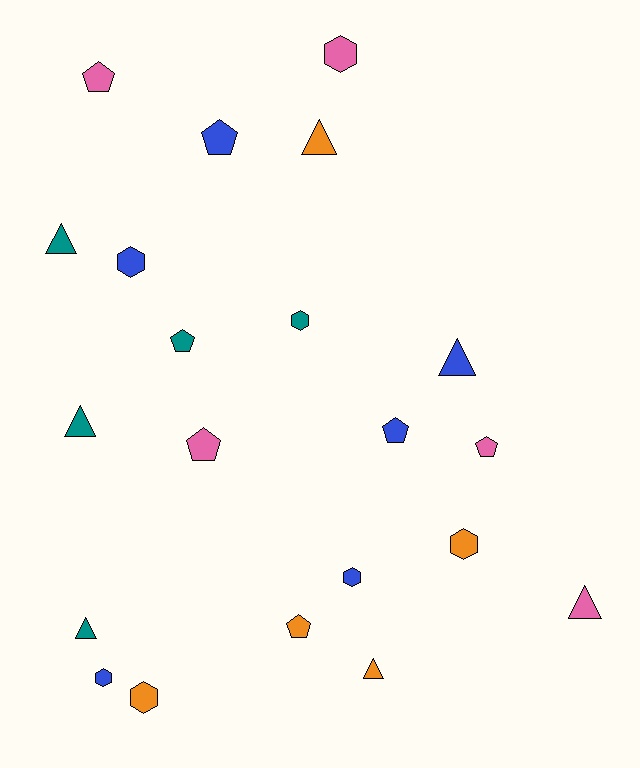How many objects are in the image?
There are 21 objects.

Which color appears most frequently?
Blue, with 6 objects.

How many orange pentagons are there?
There is 1 orange pentagon.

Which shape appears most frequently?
Hexagon, with 7 objects.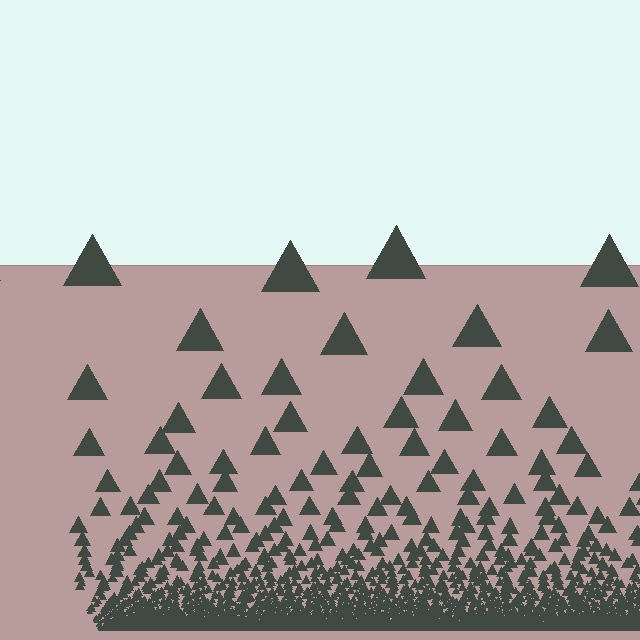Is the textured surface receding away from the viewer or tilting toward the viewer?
The surface appears to tilt toward the viewer. Texture elements get larger and sparser toward the top.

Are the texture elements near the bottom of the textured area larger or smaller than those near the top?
Smaller. The gradient is inverted — elements near the bottom are smaller and denser.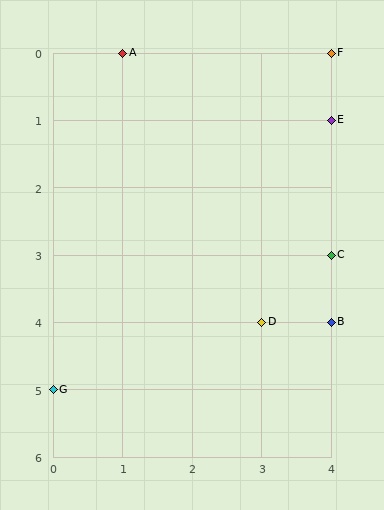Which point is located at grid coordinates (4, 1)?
Point E is at (4, 1).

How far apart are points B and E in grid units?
Points B and E are 3 rows apart.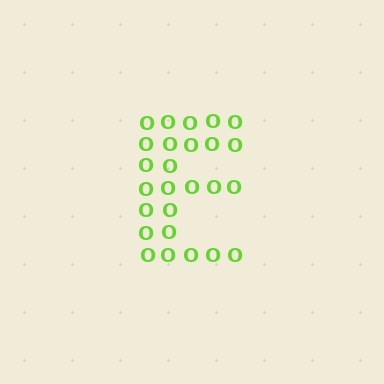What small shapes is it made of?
It is made of small letter O's.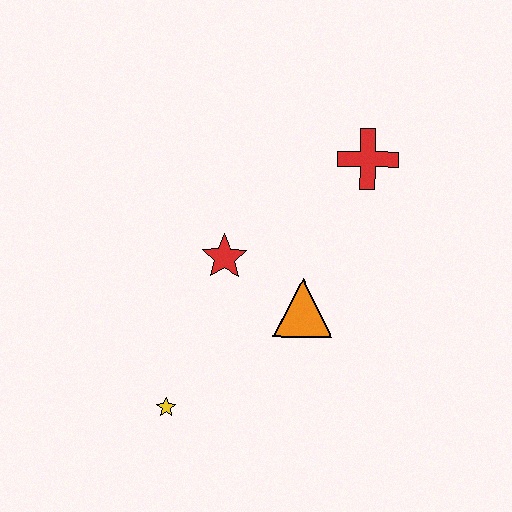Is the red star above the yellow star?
Yes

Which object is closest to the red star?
The orange triangle is closest to the red star.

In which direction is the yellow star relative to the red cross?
The yellow star is below the red cross.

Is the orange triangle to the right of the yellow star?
Yes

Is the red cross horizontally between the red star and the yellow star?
No